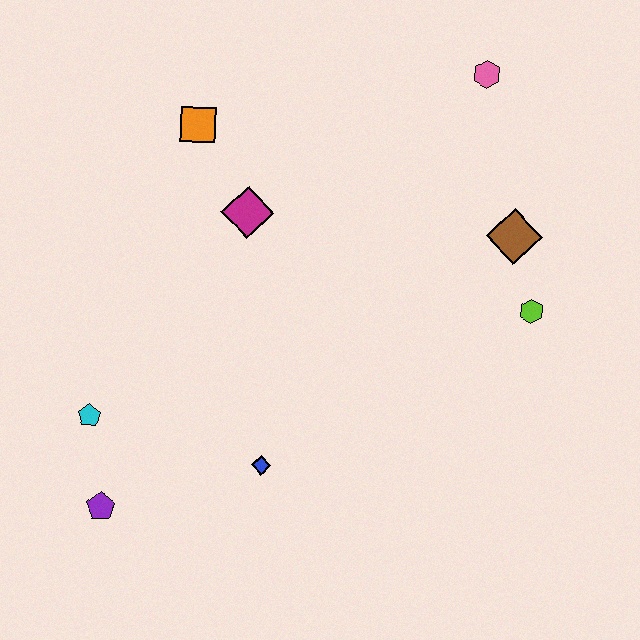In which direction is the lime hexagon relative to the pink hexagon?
The lime hexagon is below the pink hexagon.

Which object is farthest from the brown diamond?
The purple pentagon is farthest from the brown diamond.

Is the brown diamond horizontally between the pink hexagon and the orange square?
No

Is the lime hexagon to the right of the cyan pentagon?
Yes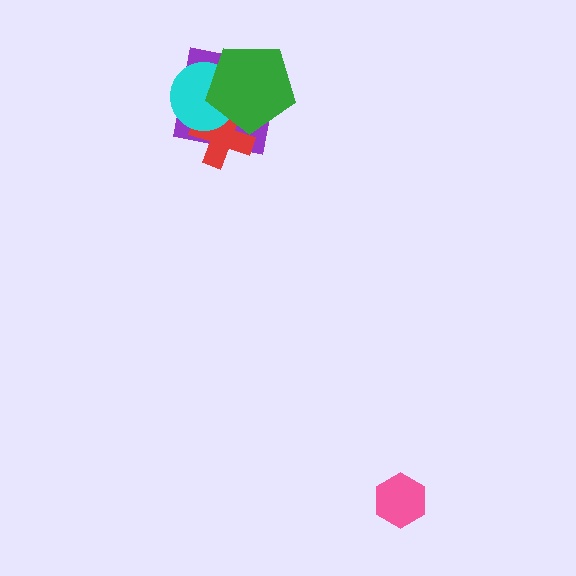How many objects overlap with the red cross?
3 objects overlap with the red cross.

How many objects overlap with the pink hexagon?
0 objects overlap with the pink hexagon.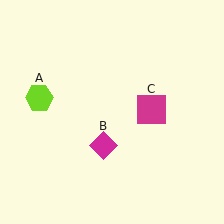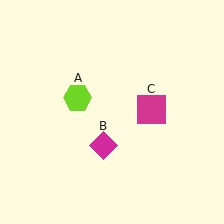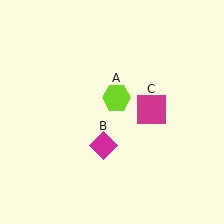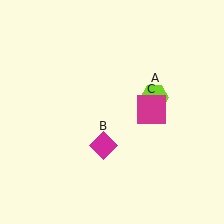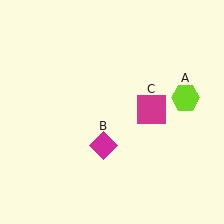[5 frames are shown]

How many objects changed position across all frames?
1 object changed position: lime hexagon (object A).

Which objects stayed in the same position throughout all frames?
Magenta diamond (object B) and magenta square (object C) remained stationary.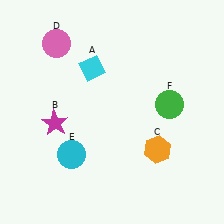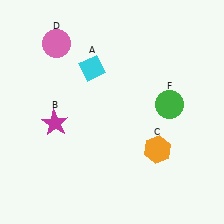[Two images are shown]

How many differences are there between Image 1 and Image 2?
There is 1 difference between the two images.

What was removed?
The cyan circle (E) was removed in Image 2.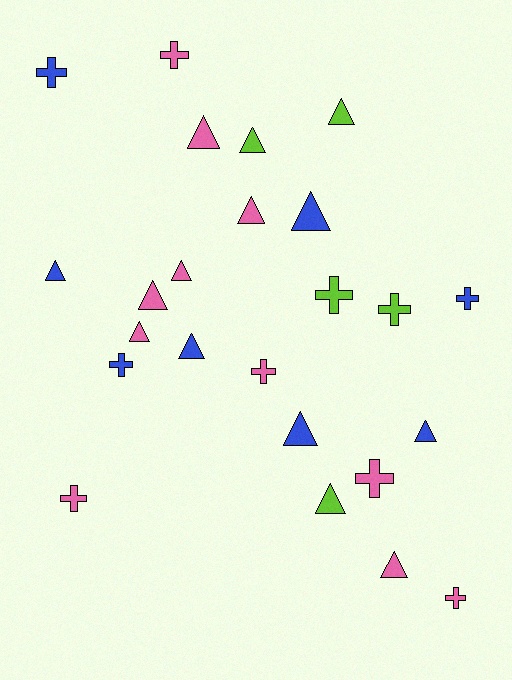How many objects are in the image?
There are 24 objects.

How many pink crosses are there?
There are 5 pink crosses.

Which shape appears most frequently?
Triangle, with 14 objects.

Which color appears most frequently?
Pink, with 11 objects.